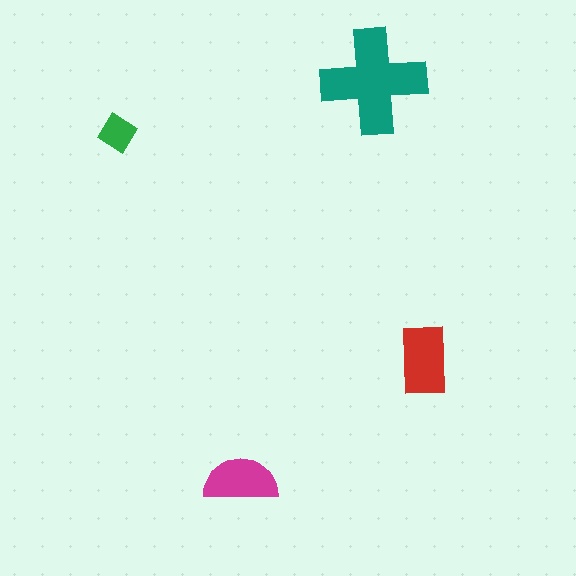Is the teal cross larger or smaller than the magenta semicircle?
Larger.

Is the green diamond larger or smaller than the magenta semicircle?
Smaller.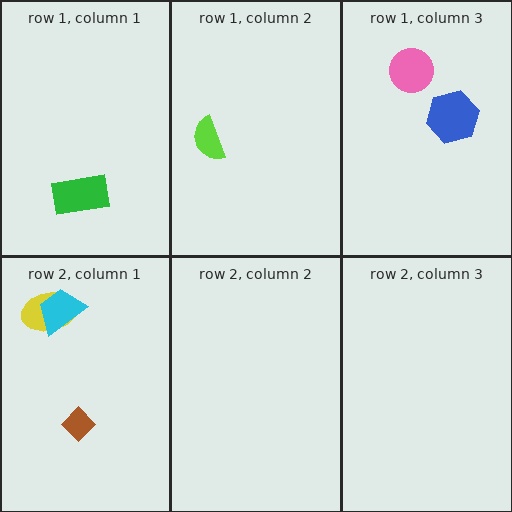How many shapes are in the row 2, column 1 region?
3.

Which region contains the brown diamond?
The row 2, column 1 region.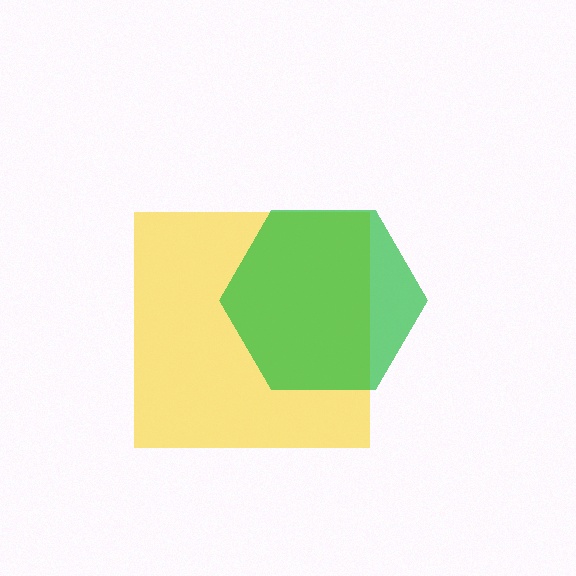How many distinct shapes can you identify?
There are 2 distinct shapes: a yellow square, a green hexagon.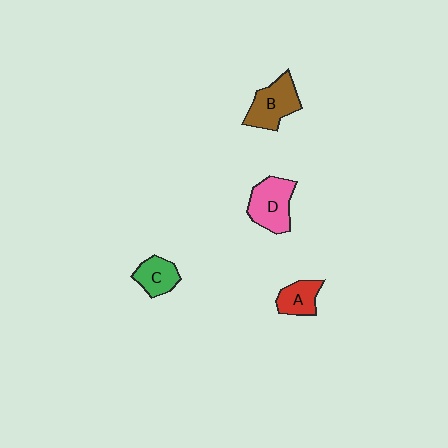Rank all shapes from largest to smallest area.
From largest to smallest: D (pink), B (brown), C (green), A (red).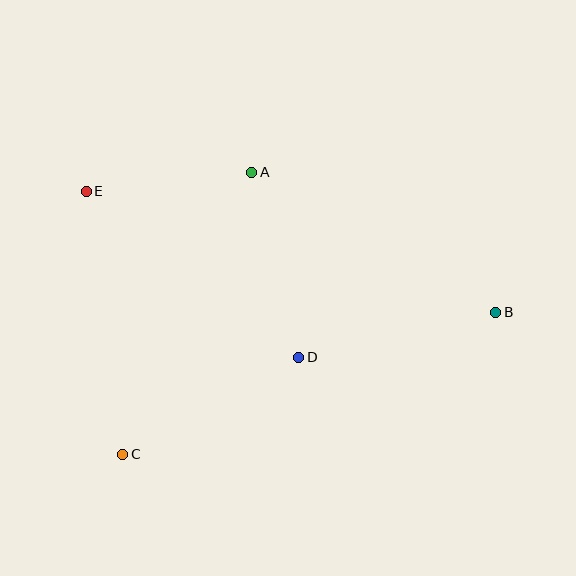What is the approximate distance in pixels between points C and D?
The distance between C and D is approximately 201 pixels.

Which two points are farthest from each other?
Points B and E are farthest from each other.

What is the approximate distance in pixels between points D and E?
The distance between D and E is approximately 270 pixels.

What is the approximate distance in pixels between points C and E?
The distance between C and E is approximately 265 pixels.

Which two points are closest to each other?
Points A and E are closest to each other.